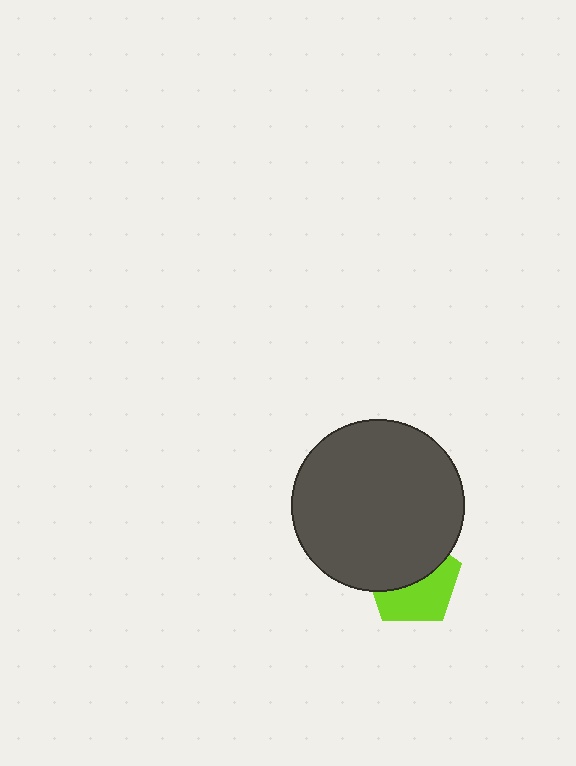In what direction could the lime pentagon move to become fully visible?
The lime pentagon could move down. That would shift it out from behind the dark gray circle entirely.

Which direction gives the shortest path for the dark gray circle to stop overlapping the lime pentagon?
Moving up gives the shortest separation.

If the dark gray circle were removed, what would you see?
You would see the complete lime pentagon.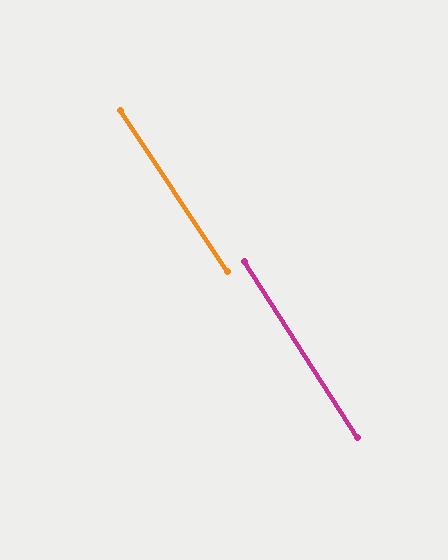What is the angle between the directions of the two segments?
Approximately 1 degree.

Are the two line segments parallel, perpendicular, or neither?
Parallel — their directions differ by only 0.9°.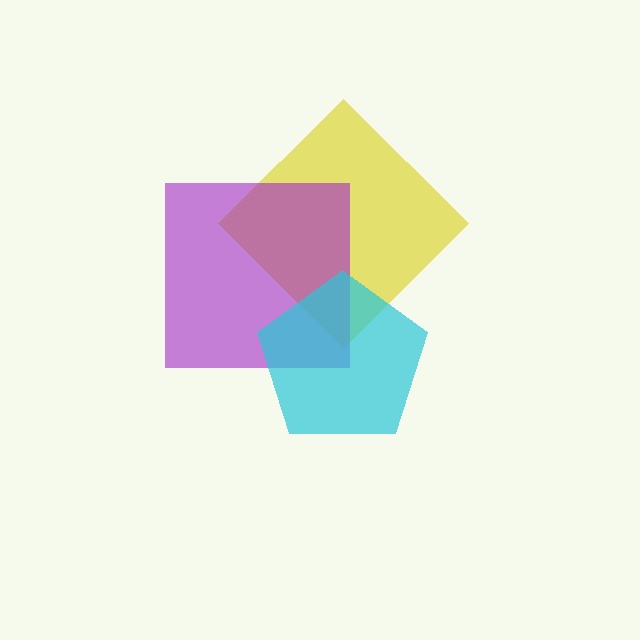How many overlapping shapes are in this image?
There are 3 overlapping shapes in the image.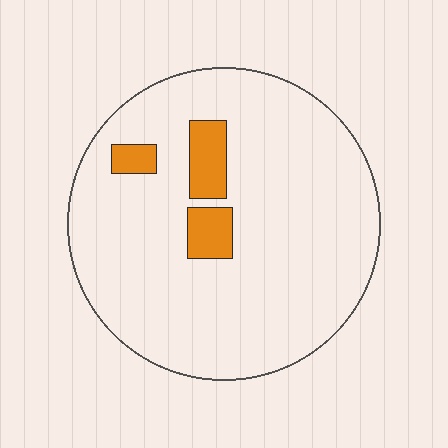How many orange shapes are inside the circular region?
3.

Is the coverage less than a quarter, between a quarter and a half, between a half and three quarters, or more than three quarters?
Less than a quarter.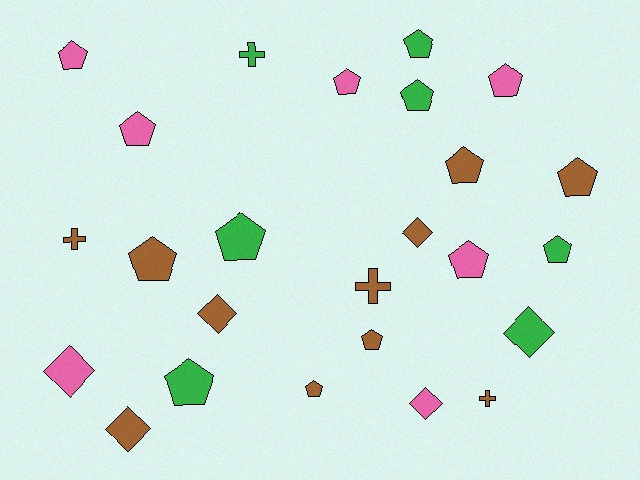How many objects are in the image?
There are 25 objects.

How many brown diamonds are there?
There are 3 brown diamonds.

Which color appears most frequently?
Brown, with 11 objects.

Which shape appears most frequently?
Pentagon, with 15 objects.